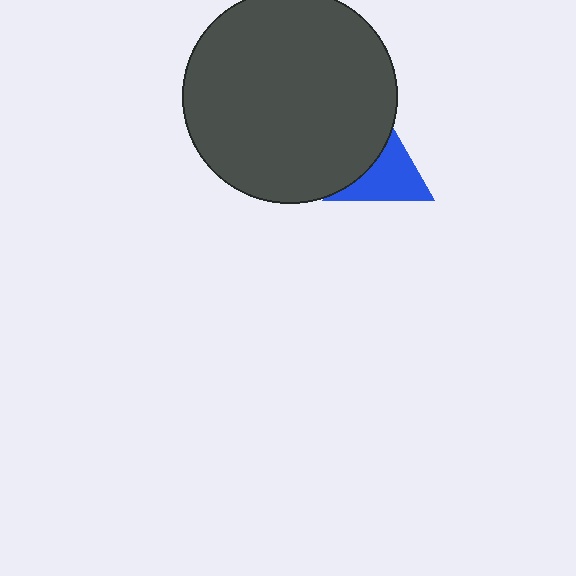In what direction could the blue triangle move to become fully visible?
The blue triangle could move right. That would shift it out from behind the dark gray circle entirely.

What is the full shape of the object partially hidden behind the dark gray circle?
The partially hidden object is a blue triangle.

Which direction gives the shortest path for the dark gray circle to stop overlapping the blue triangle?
Moving left gives the shortest separation.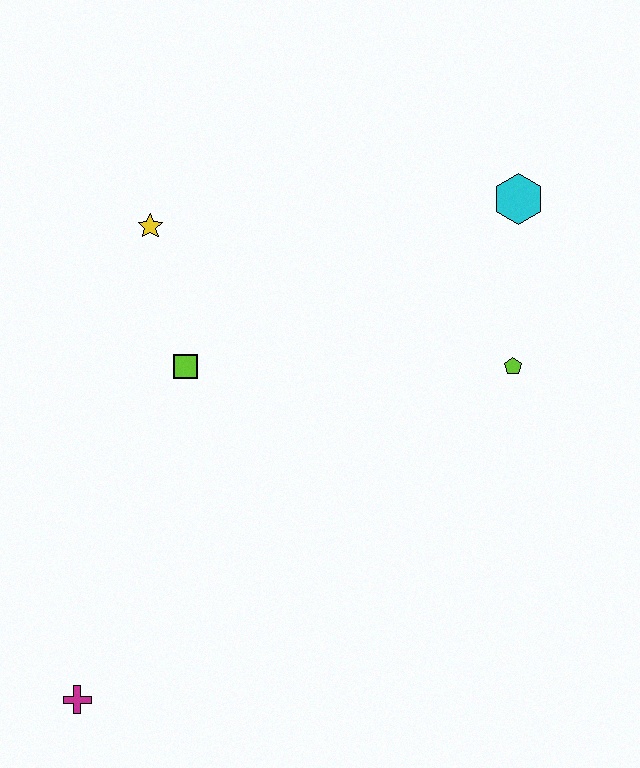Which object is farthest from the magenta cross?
The cyan hexagon is farthest from the magenta cross.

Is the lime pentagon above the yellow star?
No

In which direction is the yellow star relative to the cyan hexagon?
The yellow star is to the left of the cyan hexagon.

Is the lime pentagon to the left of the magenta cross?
No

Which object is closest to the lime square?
The yellow star is closest to the lime square.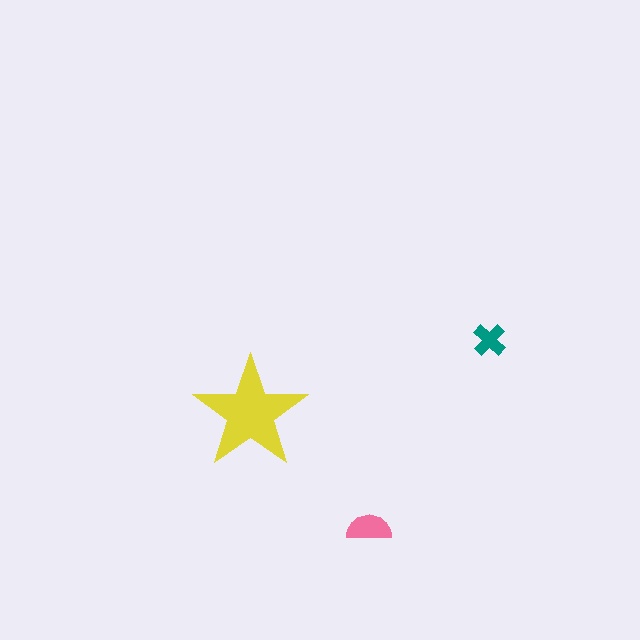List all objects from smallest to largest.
The teal cross, the pink semicircle, the yellow star.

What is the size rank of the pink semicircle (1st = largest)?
2nd.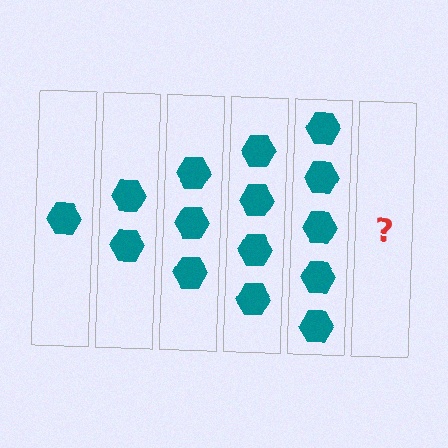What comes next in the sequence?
The next element should be 6 hexagons.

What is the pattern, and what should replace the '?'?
The pattern is that each step adds one more hexagon. The '?' should be 6 hexagons.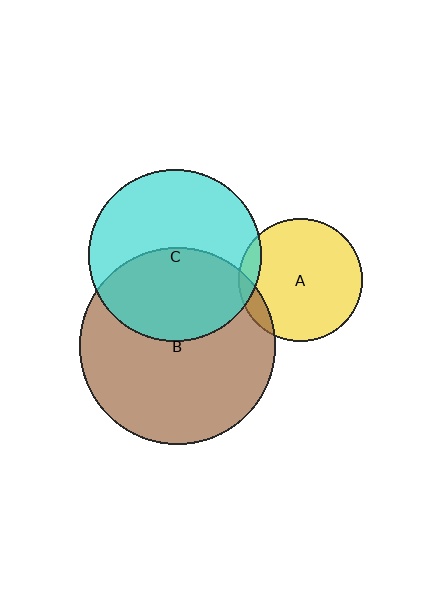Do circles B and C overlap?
Yes.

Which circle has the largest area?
Circle B (brown).